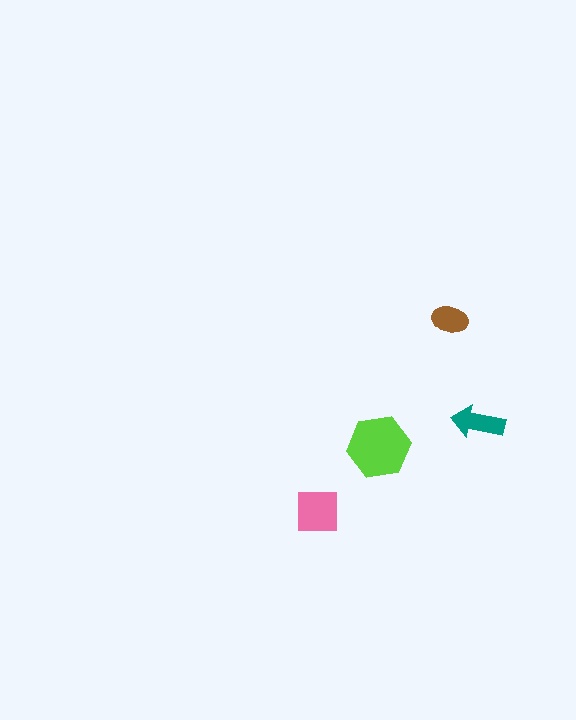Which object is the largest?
The lime hexagon.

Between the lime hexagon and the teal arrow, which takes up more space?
The lime hexagon.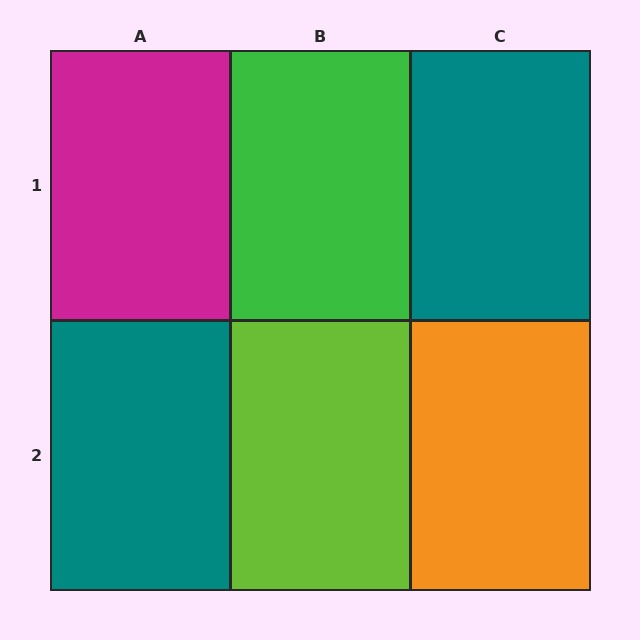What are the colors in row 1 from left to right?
Magenta, green, teal.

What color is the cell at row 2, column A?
Teal.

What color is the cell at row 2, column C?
Orange.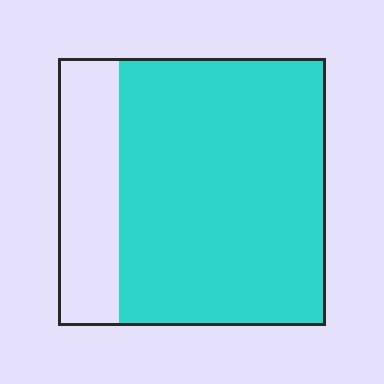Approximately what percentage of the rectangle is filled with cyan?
Approximately 75%.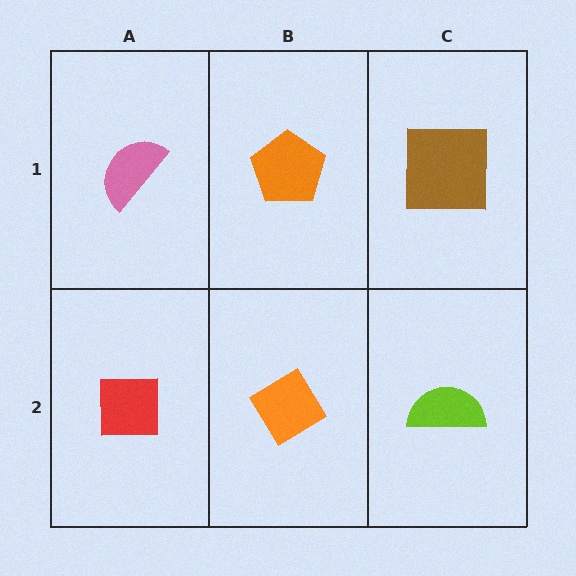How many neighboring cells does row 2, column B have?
3.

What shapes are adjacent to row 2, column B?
An orange pentagon (row 1, column B), a red square (row 2, column A), a lime semicircle (row 2, column C).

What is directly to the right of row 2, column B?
A lime semicircle.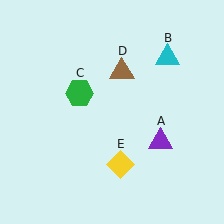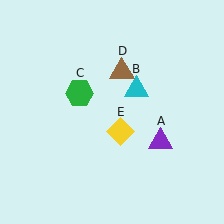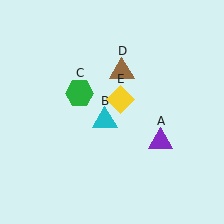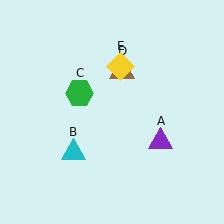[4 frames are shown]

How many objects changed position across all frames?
2 objects changed position: cyan triangle (object B), yellow diamond (object E).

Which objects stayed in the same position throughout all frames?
Purple triangle (object A) and green hexagon (object C) and brown triangle (object D) remained stationary.